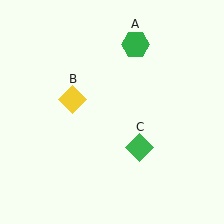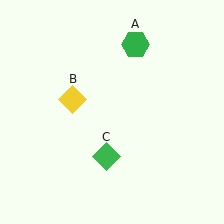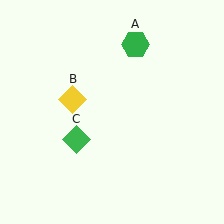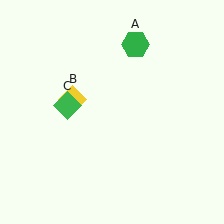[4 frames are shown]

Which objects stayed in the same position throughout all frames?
Green hexagon (object A) and yellow diamond (object B) remained stationary.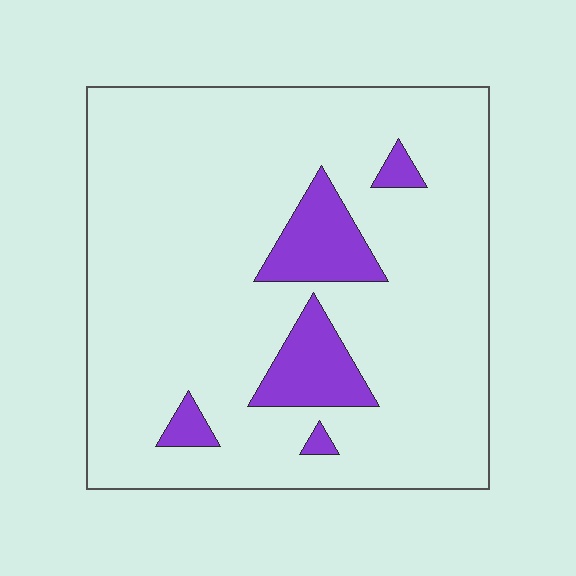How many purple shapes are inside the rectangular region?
5.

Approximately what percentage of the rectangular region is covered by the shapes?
Approximately 10%.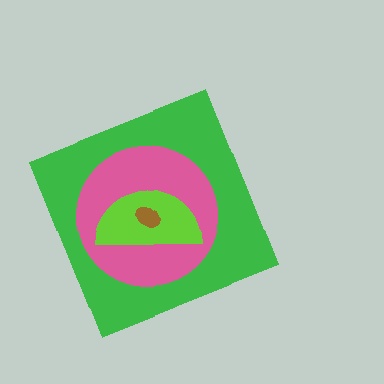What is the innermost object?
The brown ellipse.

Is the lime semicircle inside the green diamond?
Yes.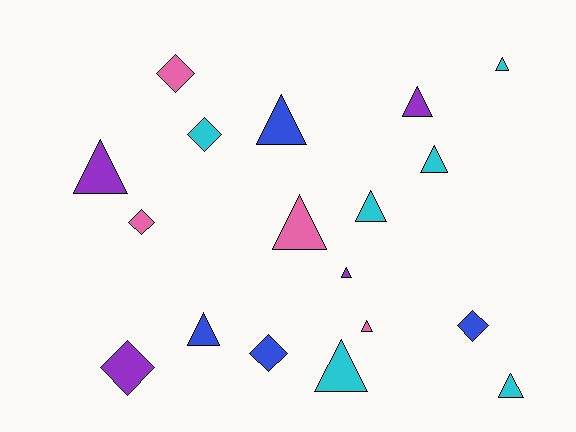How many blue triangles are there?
There are 2 blue triangles.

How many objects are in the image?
There are 18 objects.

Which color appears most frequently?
Cyan, with 6 objects.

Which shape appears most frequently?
Triangle, with 12 objects.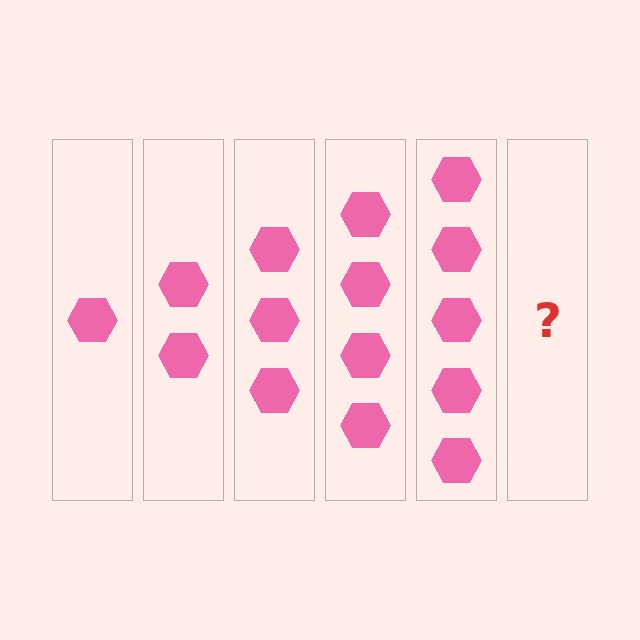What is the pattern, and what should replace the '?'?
The pattern is that each step adds one more hexagon. The '?' should be 6 hexagons.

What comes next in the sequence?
The next element should be 6 hexagons.